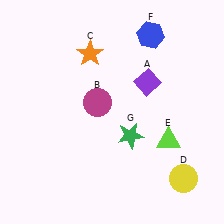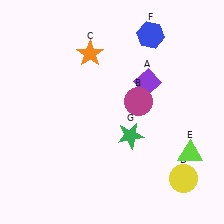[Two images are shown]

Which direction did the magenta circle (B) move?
The magenta circle (B) moved right.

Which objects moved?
The objects that moved are: the magenta circle (B), the lime triangle (E).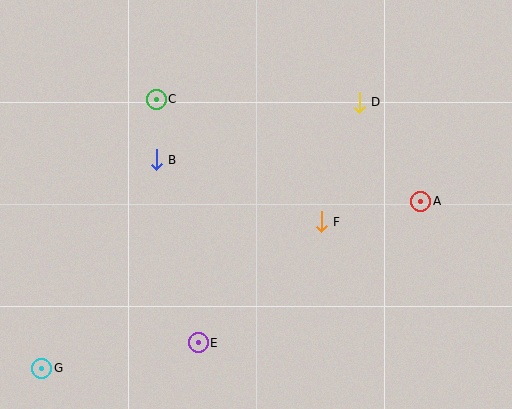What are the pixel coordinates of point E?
Point E is at (198, 343).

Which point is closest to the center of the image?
Point F at (321, 222) is closest to the center.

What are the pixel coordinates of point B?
Point B is at (156, 160).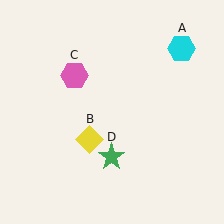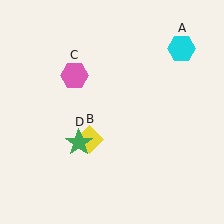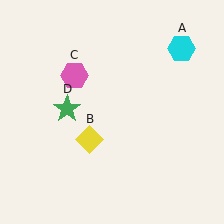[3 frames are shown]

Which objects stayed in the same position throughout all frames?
Cyan hexagon (object A) and yellow diamond (object B) and pink hexagon (object C) remained stationary.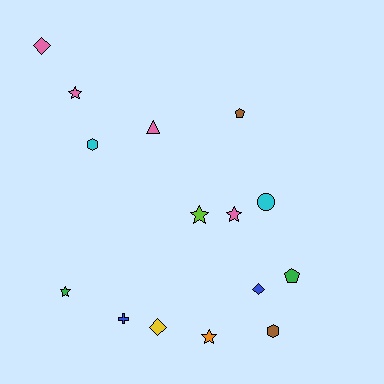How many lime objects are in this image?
There is 1 lime object.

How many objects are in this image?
There are 15 objects.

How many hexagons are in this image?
There are 2 hexagons.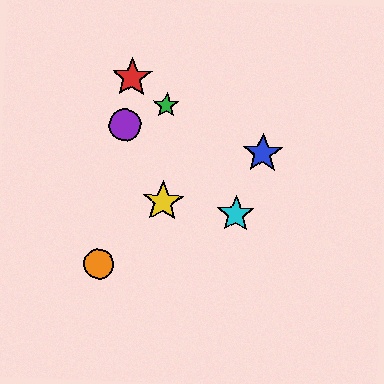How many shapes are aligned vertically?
2 shapes (the green star, the yellow star) are aligned vertically.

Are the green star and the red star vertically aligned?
No, the green star is at x≈166 and the red star is at x≈132.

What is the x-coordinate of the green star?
The green star is at x≈166.